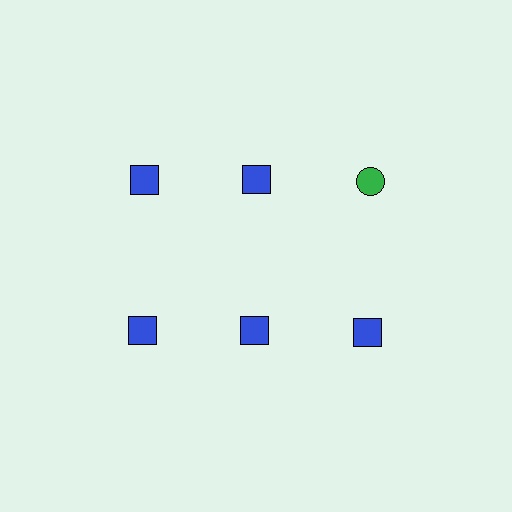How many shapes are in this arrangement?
There are 6 shapes arranged in a grid pattern.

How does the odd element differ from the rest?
It differs in both color (green instead of blue) and shape (circle instead of square).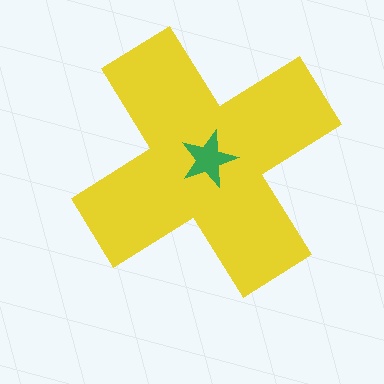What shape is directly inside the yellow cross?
The green star.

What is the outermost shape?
The yellow cross.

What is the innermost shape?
The green star.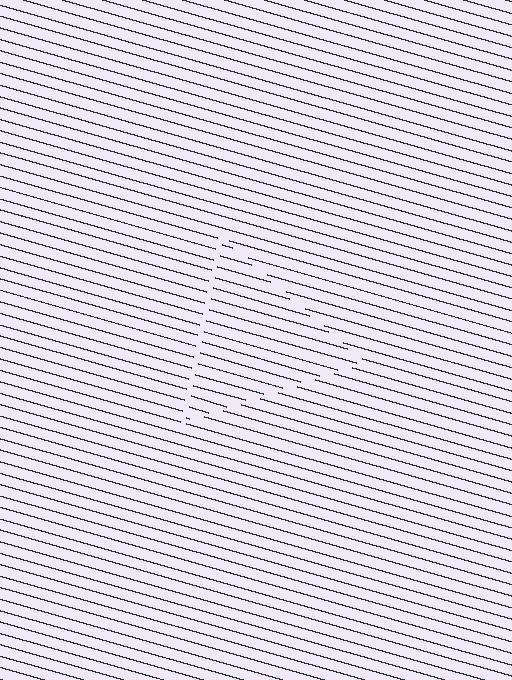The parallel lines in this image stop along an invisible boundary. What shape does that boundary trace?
An illusory triangle. The interior of the shape contains the same grating, shifted by half a period — the contour is defined by the phase discontinuity where line-ends from the inner and outer gratings abut.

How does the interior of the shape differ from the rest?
The interior of the shape contains the same grating, shifted by half a period — the contour is defined by the phase discontinuity where line-ends from the inner and outer gratings abut.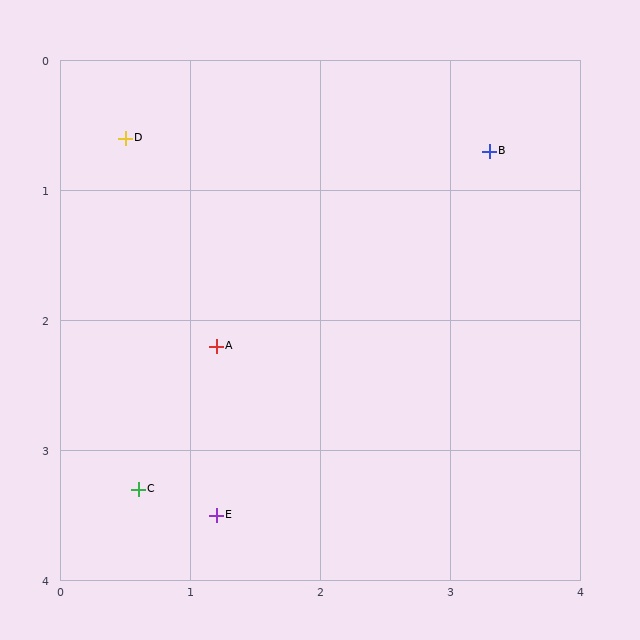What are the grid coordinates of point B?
Point B is at approximately (3.3, 0.7).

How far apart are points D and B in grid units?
Points D and B are about 2.8 grid units apart.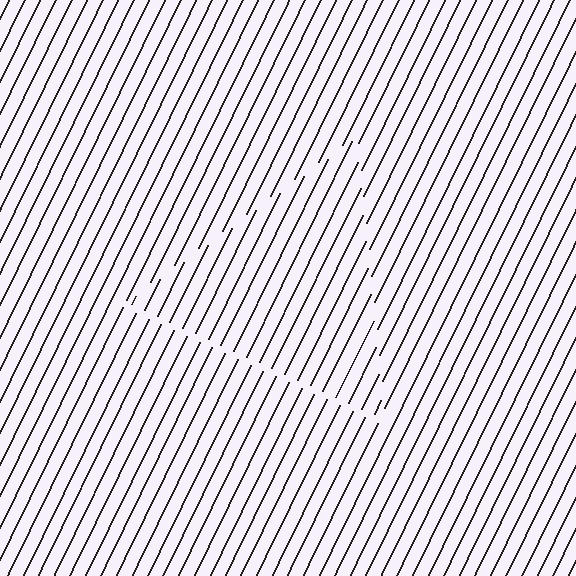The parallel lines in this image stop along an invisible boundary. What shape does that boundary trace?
An illusory triangle. The interior of the shape contains the same grating, shifted by half a period — the contour is defined by the phase discontinuity where line-ends from the inner and outer gratings abut.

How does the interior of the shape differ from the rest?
The interior of the shape contains the same grating, shifted by half a period — the contour is defined by the phase discontinuity where line-ends from the inner and outer gratings abut.